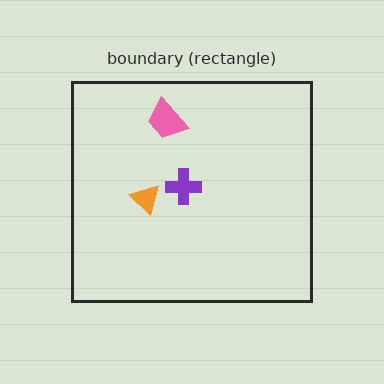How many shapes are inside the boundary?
3 inside, 0 outside.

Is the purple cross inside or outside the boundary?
Inside.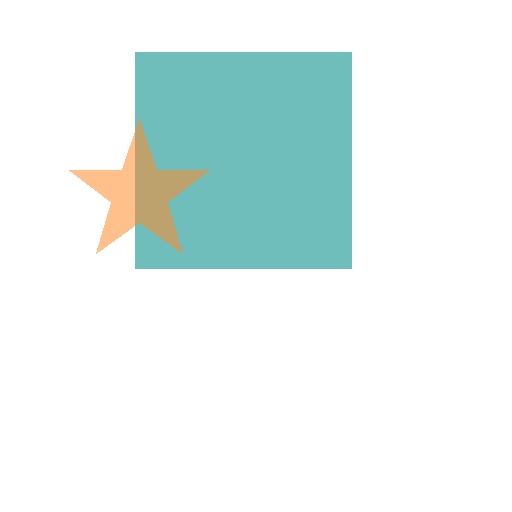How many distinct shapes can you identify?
There are 2 distinct shapes: a teal square, an orange star.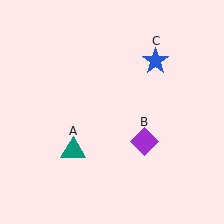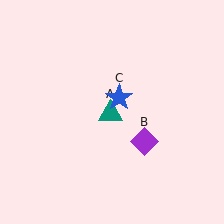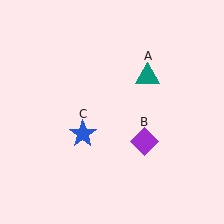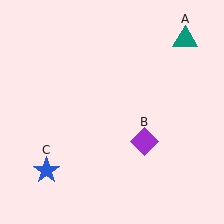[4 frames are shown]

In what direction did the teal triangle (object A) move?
The teal triangle (object A) moved up and to the right.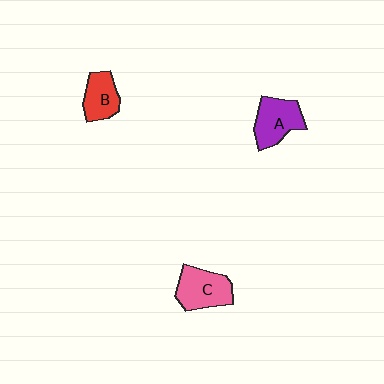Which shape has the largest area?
Shape C (pink).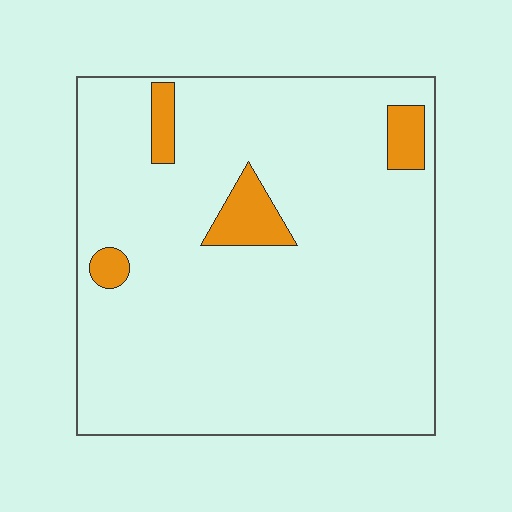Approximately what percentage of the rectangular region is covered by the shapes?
Approximately 10%.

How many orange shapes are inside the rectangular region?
4.